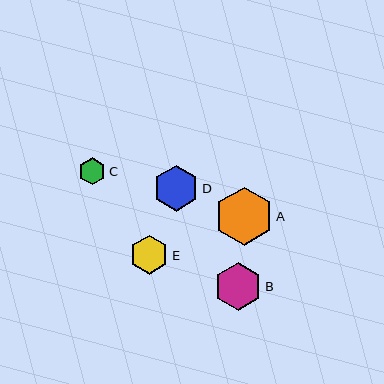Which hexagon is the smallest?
Hexagon C is the smallest with a size of approximately 27 pixels.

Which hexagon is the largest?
Hexagon A is the largest with a size of approximately 58 pixels.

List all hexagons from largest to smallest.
From largest to smallest: A, B, D, E, C.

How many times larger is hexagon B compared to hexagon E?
Hexagon B is approximately 1.2 times the size of hexagon E.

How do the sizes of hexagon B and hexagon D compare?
Hexagon B and hexagon D are approximately the same size.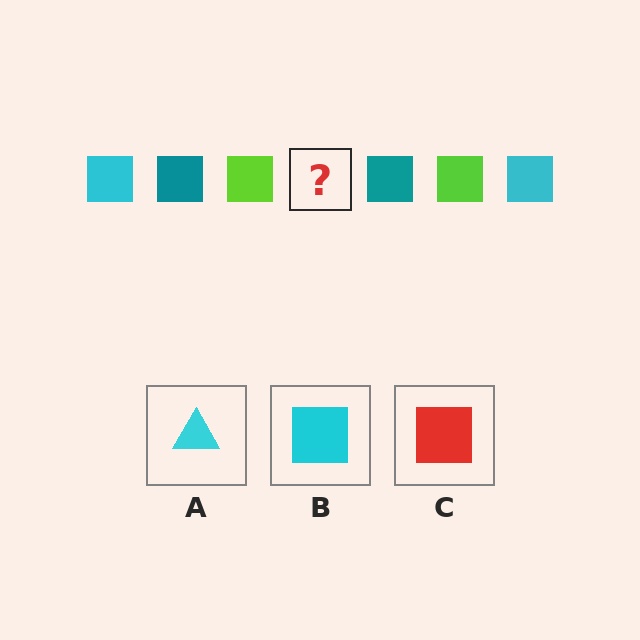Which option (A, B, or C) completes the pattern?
B.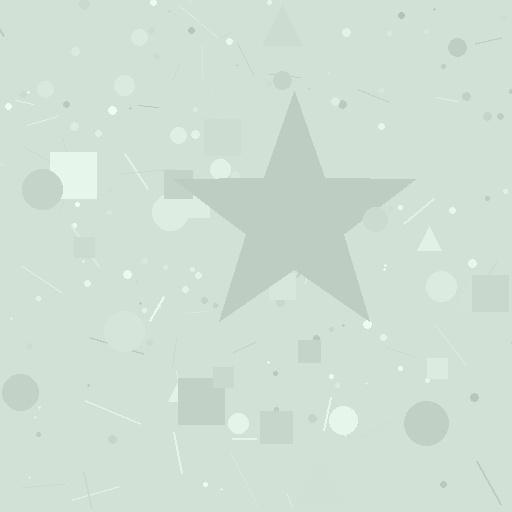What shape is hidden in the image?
A star is hidden in the image.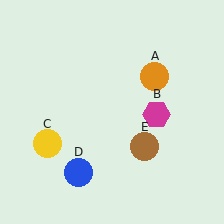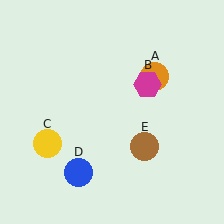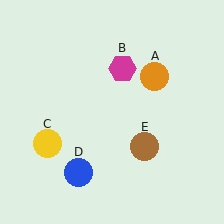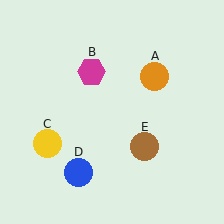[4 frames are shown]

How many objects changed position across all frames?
1 object changed position: magenta hexagon (object B).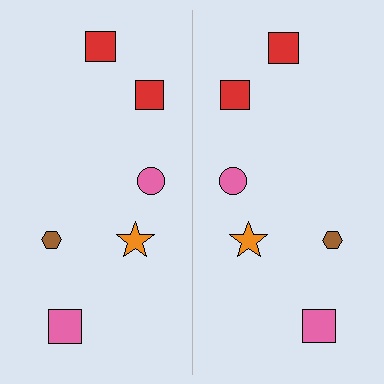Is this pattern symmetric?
Yes, this pattern has bilateral (reflection) symmetry.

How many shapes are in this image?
There are 12 shapes in this image.